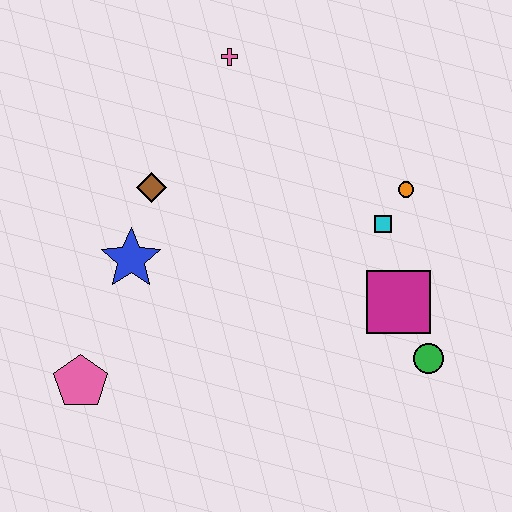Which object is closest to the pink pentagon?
The blue star is closest to the pink pentagon.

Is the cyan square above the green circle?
Yes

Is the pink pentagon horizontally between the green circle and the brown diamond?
No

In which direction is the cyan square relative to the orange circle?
The cyan square is below the orange circle.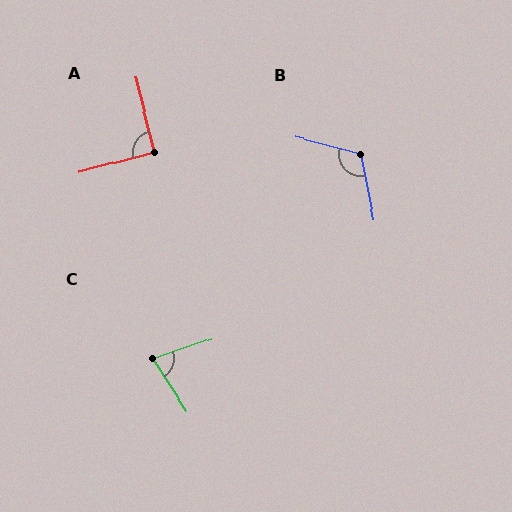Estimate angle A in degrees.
Approximately 91 degrees.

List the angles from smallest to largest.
C (76°), A (91°), B (115°).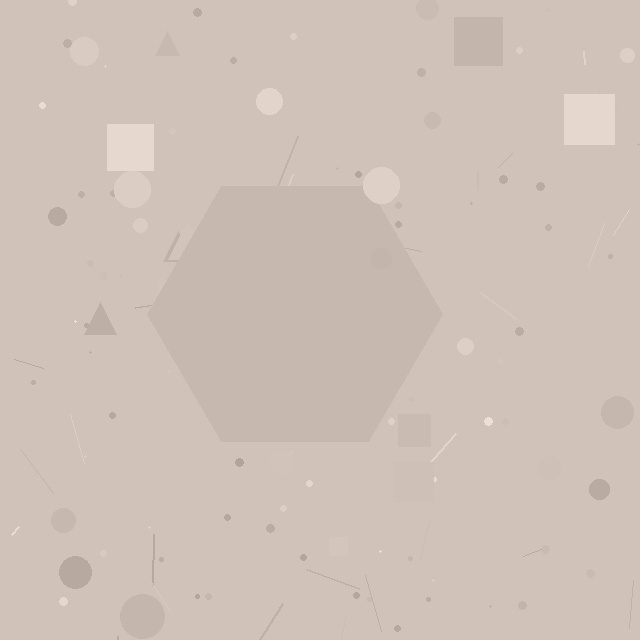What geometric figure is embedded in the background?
A hexagon is embedded in the background.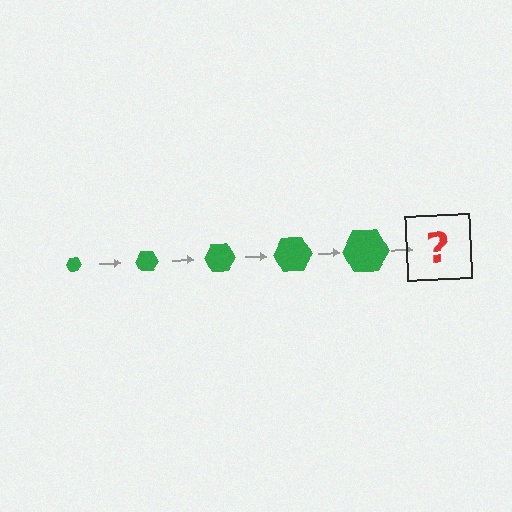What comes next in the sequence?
The next element should be a green hexagon, larger than the previous one.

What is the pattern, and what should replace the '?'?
The pattern is that the hexagon gets progressively larger each step. The '?' should be a green hexagon, larger than the previous one.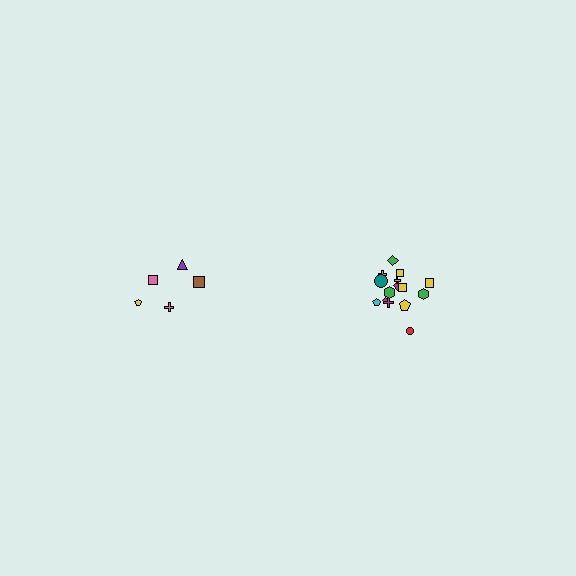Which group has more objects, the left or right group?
The right group.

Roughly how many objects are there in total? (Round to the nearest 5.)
Roughly 20 objects in total.